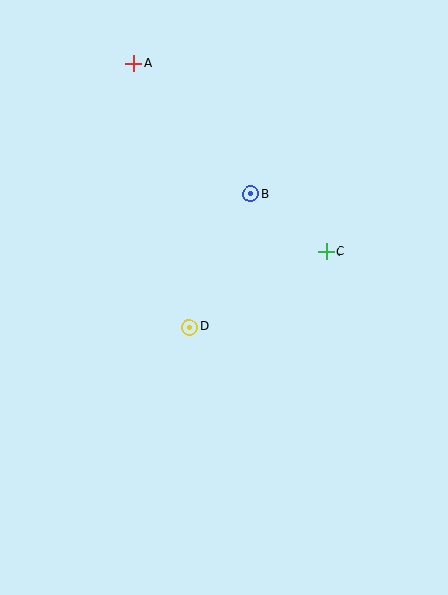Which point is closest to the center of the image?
Point D at (190, 327) is closest to the center.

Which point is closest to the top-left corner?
Point A is closest to the top-left corner.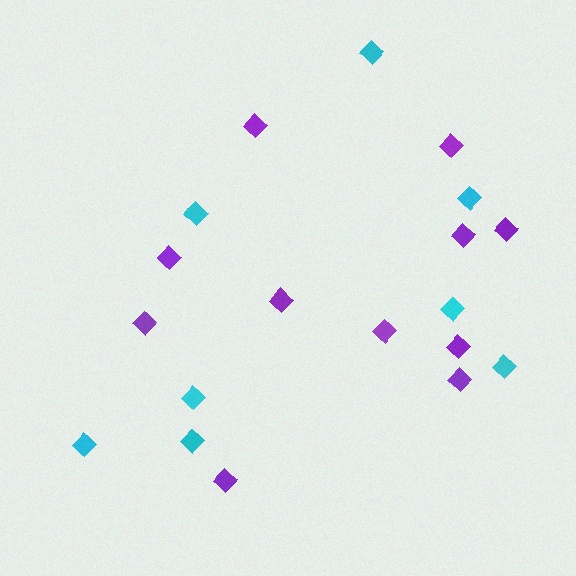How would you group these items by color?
There are 2 groups: one group of purple diamonds (11) and one group of cyan diamonds (8).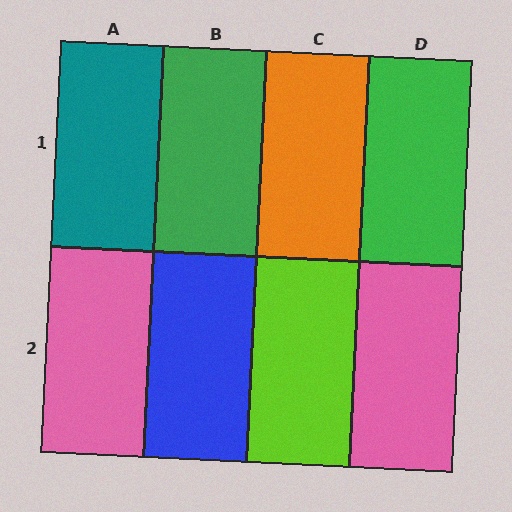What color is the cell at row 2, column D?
Pink.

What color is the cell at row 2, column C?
Lime.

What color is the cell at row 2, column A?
Pink.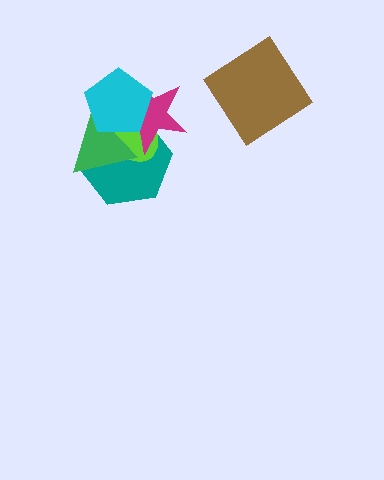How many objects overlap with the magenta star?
4 objects overlap with the magenta star.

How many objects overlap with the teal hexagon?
4 objects overlap with the teal hexagon.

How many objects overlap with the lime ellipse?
4 objects overlap with the lime ellipse.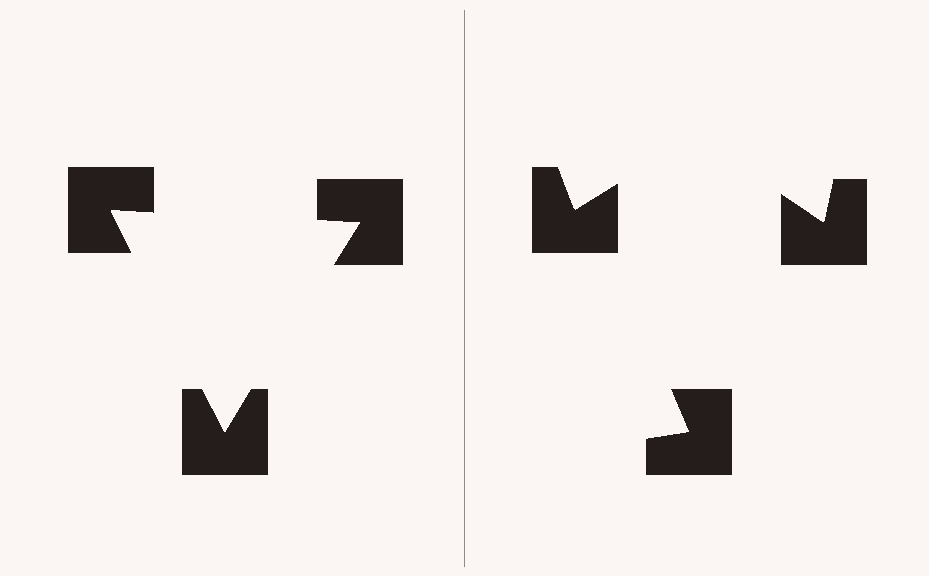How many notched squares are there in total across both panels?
6 — 3 on each side.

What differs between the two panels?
The notched squares are positioned identically on both sides; only the wedge orientations differ. On the left they align to a triangle; on the right they are misaligned.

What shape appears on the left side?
An illusory triangle.